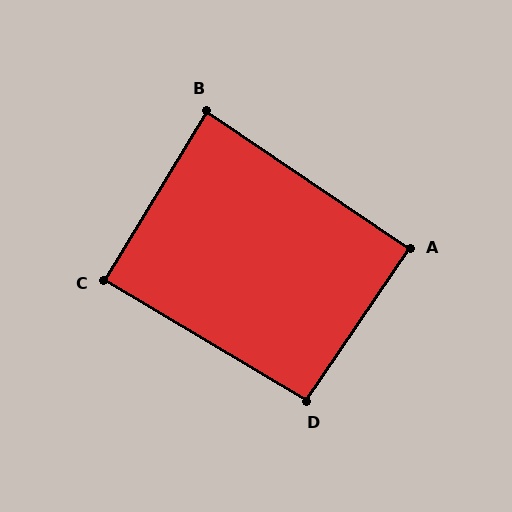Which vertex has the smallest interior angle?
B, at approximately 87 degrees.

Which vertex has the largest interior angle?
D, at approximately 93 degrees.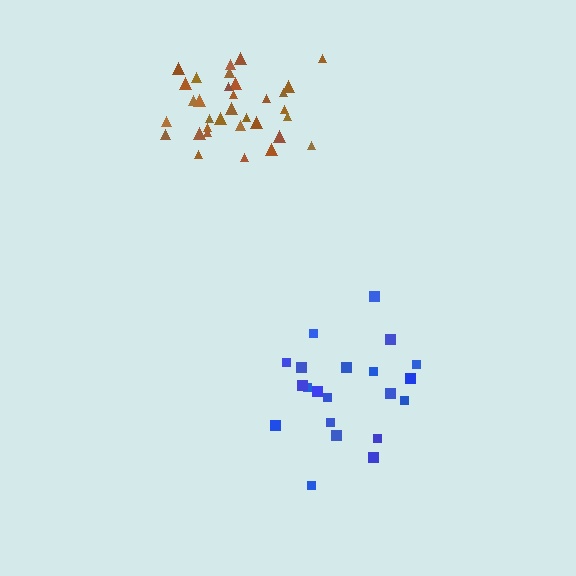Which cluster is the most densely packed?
Brown.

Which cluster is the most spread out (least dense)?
Blue.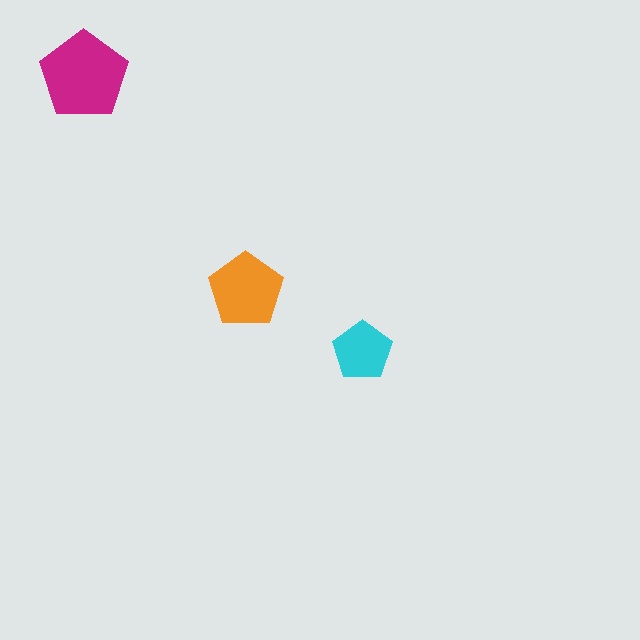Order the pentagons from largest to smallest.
the magenta one, the orange one, the cyan one.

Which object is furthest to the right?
The cyan pentagon is rightmost.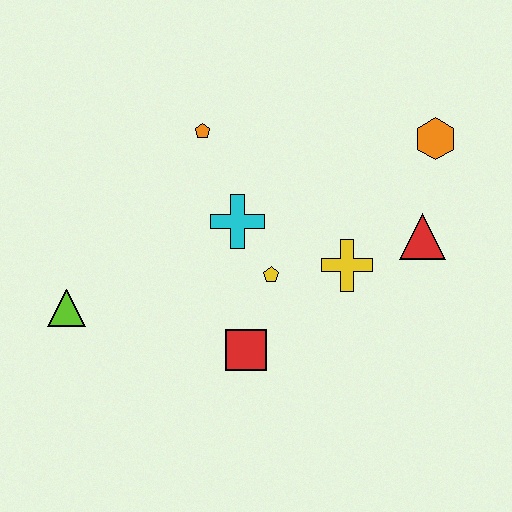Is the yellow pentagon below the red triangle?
Yes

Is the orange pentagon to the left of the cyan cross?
Yes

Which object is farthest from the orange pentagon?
The red triangle is farthest from the orange pentagon.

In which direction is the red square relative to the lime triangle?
The red square is to the right of the lime triangle.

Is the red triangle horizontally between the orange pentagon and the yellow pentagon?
No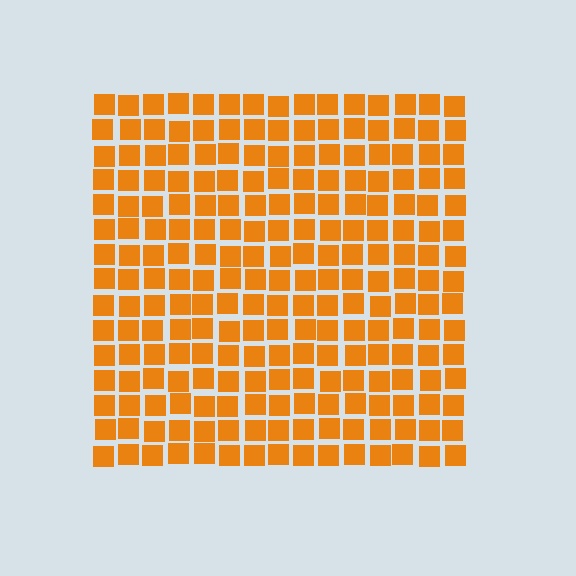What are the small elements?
The small elements are squares.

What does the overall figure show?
The overall figure shows a square.